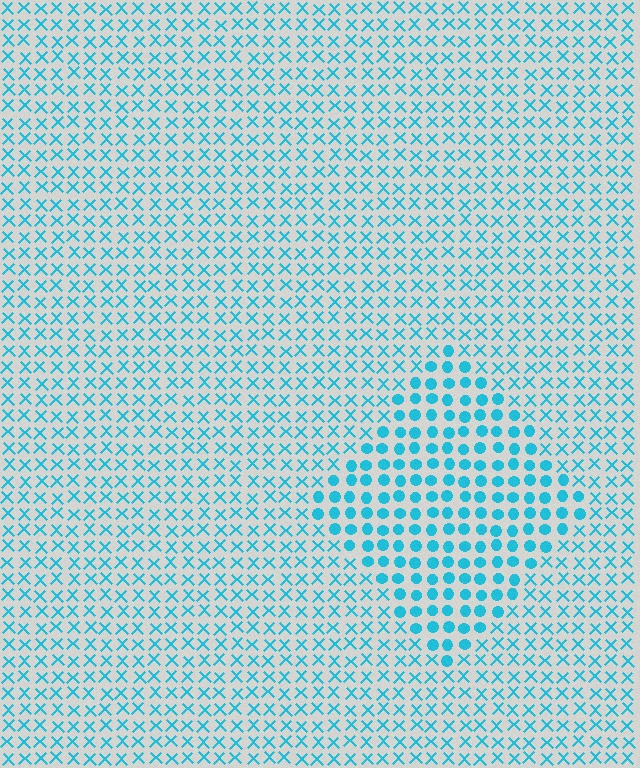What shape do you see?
I see a diamond.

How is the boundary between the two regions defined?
The boundary is defined by a change in element shape: circles inside vs. X marks outside. All elements share the same color and spacing.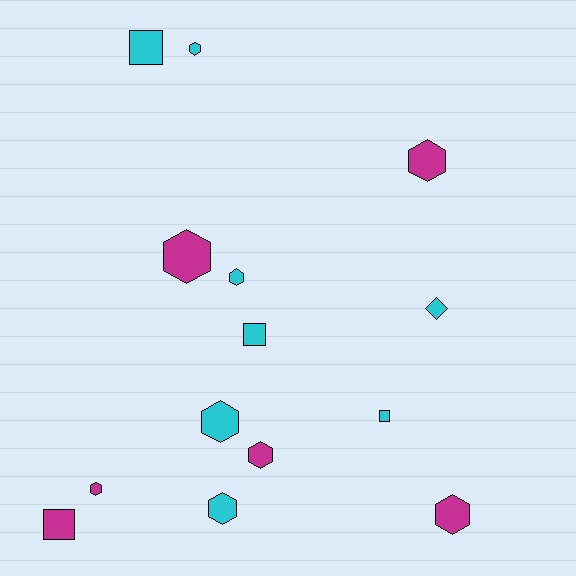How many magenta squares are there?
There is 1 magenta square.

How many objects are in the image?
There are 14 objects.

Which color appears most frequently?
Cyan, with 8 objects.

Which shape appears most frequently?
Hexagon, with 9 objects.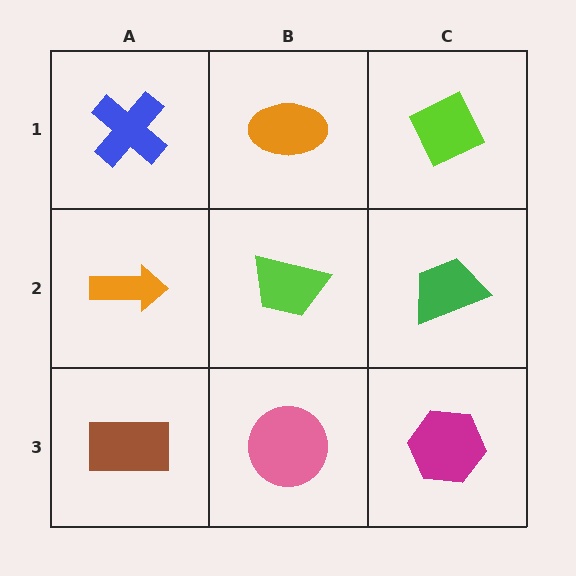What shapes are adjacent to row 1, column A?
An orange arrow (row 2, column A), an orange ellipse (row 1, column B).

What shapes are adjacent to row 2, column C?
A lime diamond (row 1, column C), a magenta hexagon (row 3, column C), a lime trapezoid (row 2, column B).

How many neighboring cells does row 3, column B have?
3.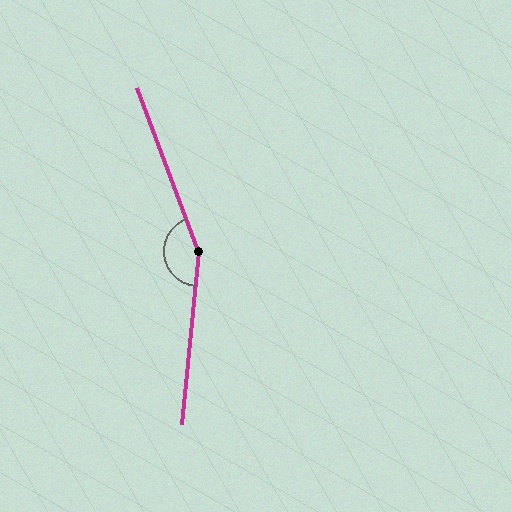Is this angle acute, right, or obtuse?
It is obtuse.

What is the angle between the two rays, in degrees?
Approximately 154 degrees.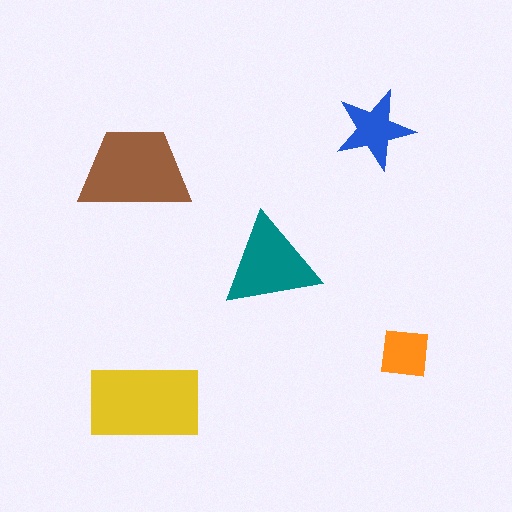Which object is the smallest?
The orange square.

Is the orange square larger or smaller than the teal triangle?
Smaller.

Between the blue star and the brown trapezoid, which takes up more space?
The brown trapezoid.